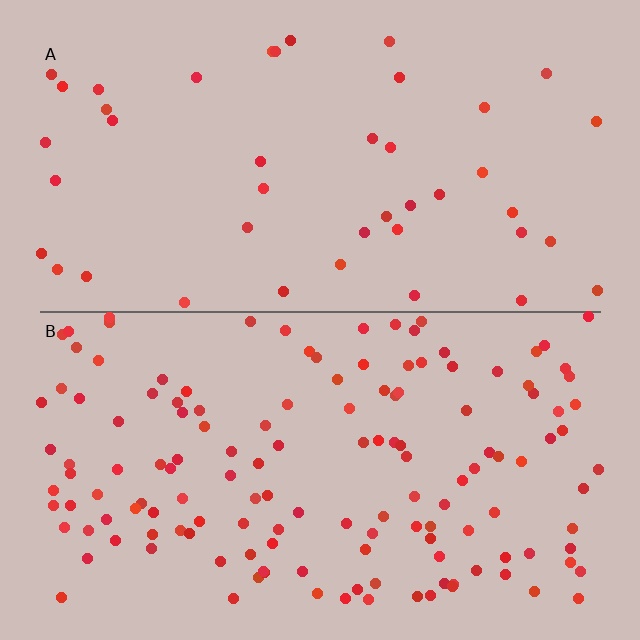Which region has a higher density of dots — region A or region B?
B (the bottom).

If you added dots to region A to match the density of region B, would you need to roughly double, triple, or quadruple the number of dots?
Approximately triple.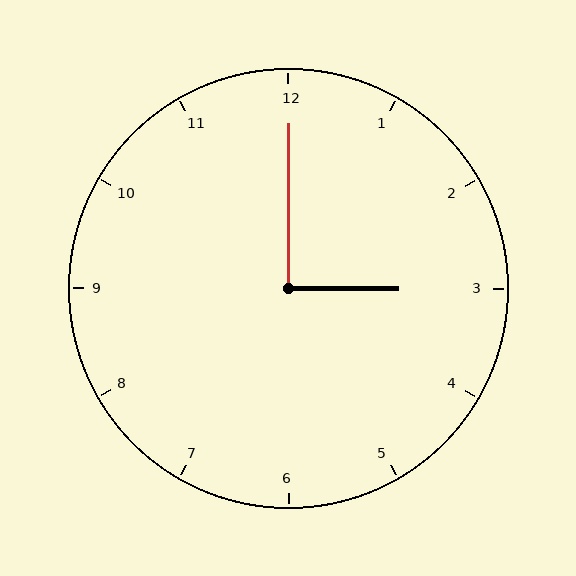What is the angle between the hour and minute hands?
Approximately 90 degrees.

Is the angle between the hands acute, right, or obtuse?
It is right.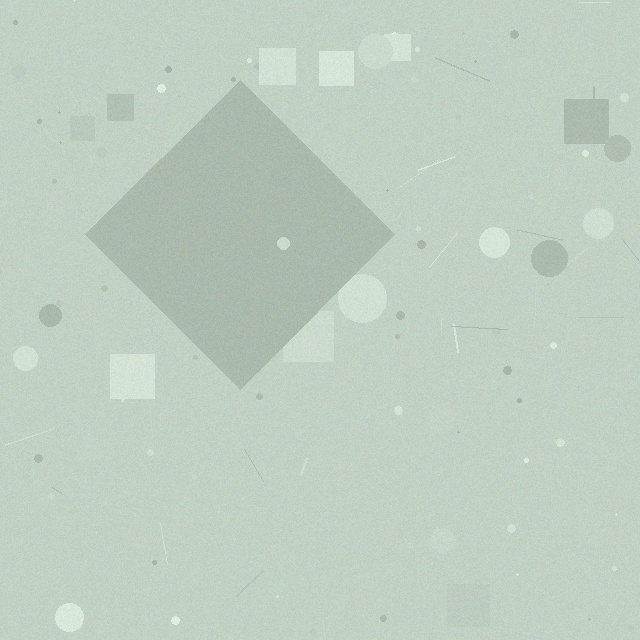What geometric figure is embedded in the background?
A diamond is embedded in the background.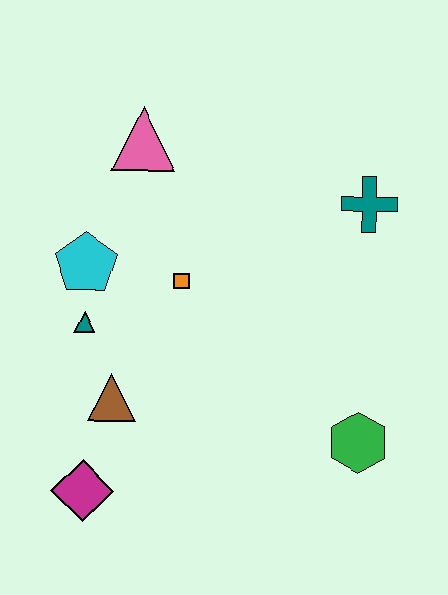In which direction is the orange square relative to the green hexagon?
The orange square is to the left of the green hexagon.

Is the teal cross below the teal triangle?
No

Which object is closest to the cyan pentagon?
The teal triangle is closest to the cyan pentagon.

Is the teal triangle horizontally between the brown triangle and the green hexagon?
No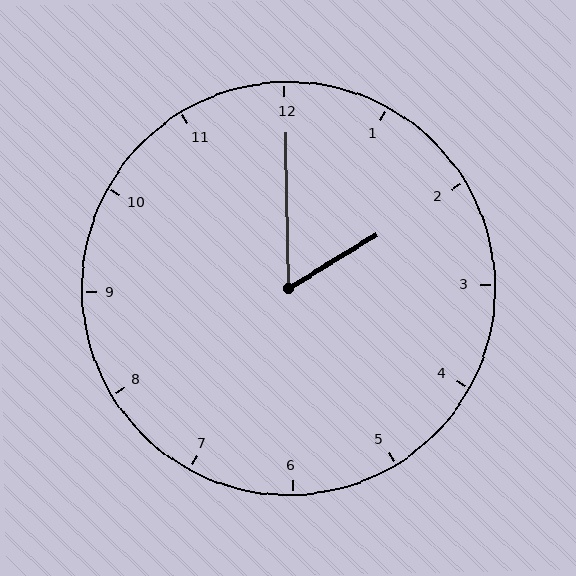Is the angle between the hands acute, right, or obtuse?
It is acute.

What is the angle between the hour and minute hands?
Approximately 60 degrees.